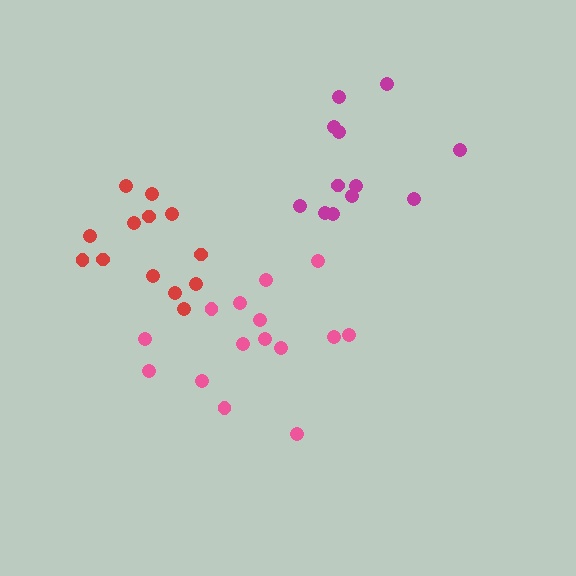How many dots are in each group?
Group 1: 15 dots, Group 2: 12 dots, Group 3: 13 dots (40 total).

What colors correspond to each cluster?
The clusters are colored: pink, magenta, red.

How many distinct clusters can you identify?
There are 3 distinct clusters.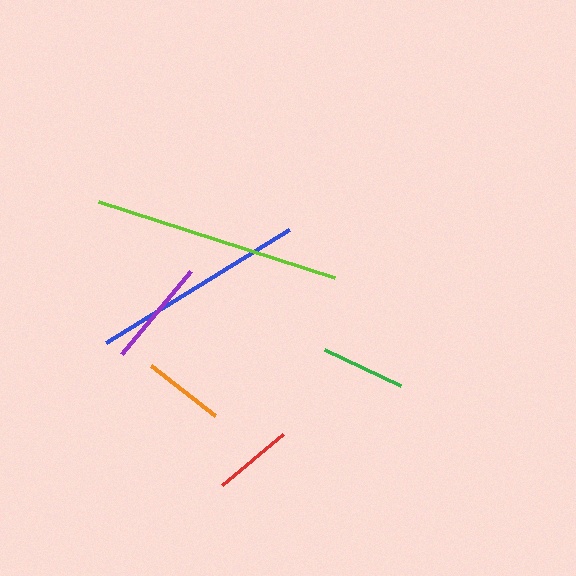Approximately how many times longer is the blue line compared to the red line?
The blue line is approximately 2.7 times the length of the red line.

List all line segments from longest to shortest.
From longest to shortest: lime, blue, purple, green, orange, red.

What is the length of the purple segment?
The purple segment is approximately 108 pixels long.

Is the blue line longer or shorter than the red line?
The blue line is longer than the red line.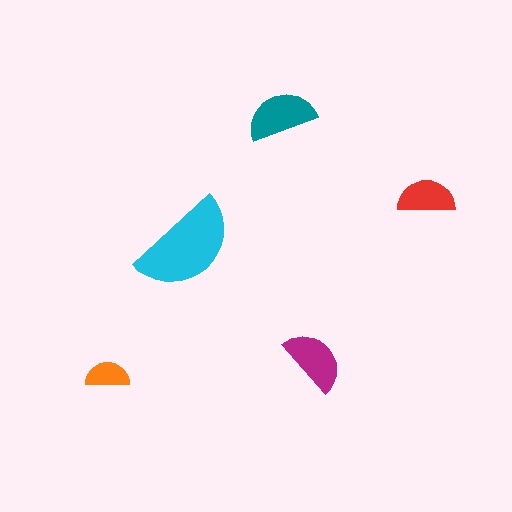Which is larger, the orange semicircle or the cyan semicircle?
The cyan one.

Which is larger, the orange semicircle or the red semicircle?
The red one.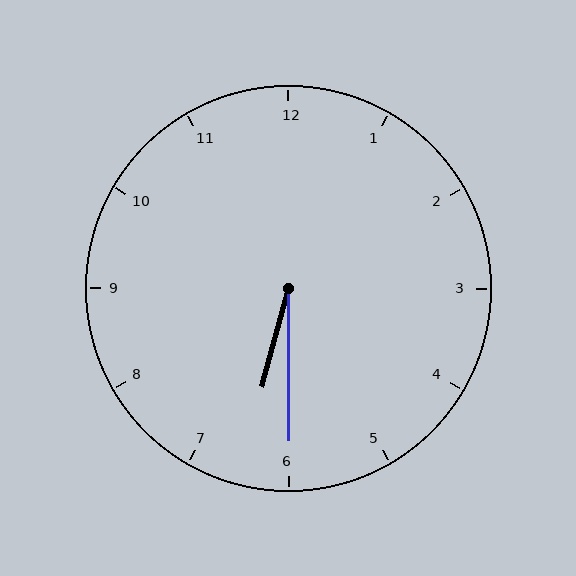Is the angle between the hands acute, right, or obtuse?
It is acute.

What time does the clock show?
6:30.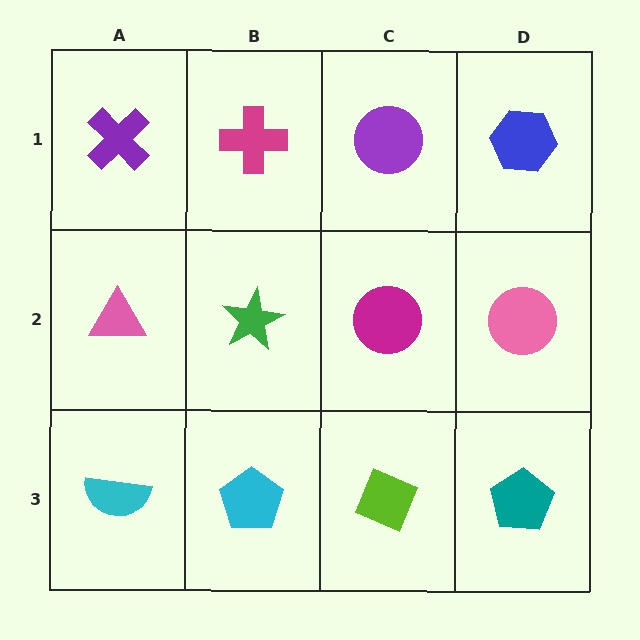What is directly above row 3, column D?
A pink circle.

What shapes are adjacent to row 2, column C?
A purple circle (row 1, column C), a lime diamond (row 3, column C), a green star (row 2, column B), a pink circle (row 2, column D).